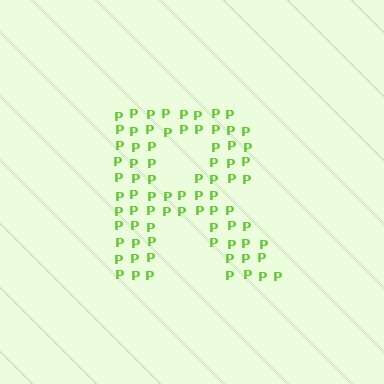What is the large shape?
The large shape is the letter R.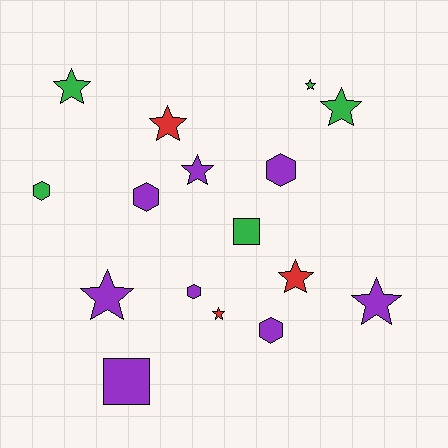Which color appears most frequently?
Purple, with 8 objects.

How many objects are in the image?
There are 16 objects.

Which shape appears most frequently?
Star, with 9 objects.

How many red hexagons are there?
There are no red hexagons.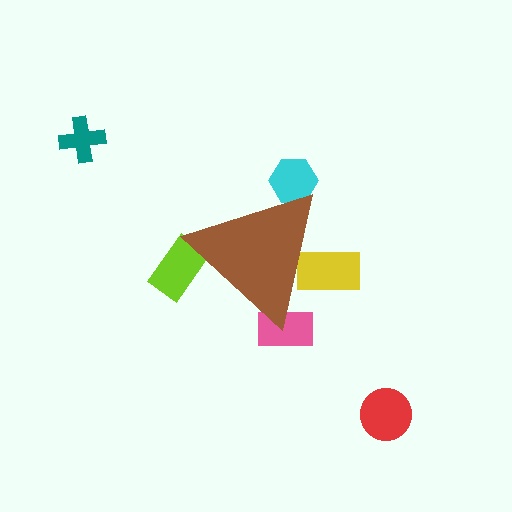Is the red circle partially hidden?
No, the red circle is fully visible.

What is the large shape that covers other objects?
A brown triangle.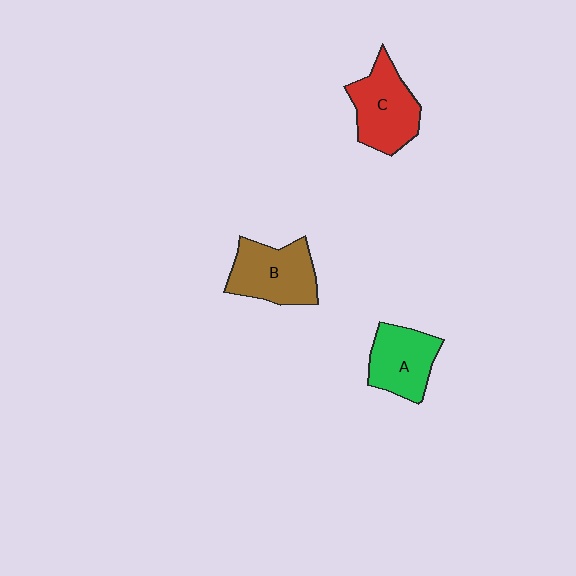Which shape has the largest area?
Shape B (brown).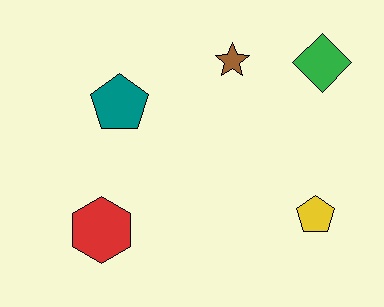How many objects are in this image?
There are 5 objects.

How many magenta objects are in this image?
There are no magenta objects.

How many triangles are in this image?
There are no triangles.